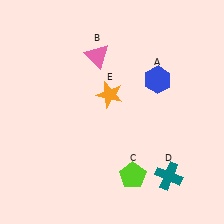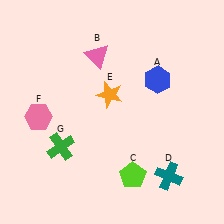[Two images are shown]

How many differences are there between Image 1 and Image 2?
There are 2 differences between the two images.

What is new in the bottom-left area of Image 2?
A green cross (G) was added in the bottom-left area of Image 2.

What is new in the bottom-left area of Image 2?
A pink hexagon (F) was added in the bottom-left area of Image 2.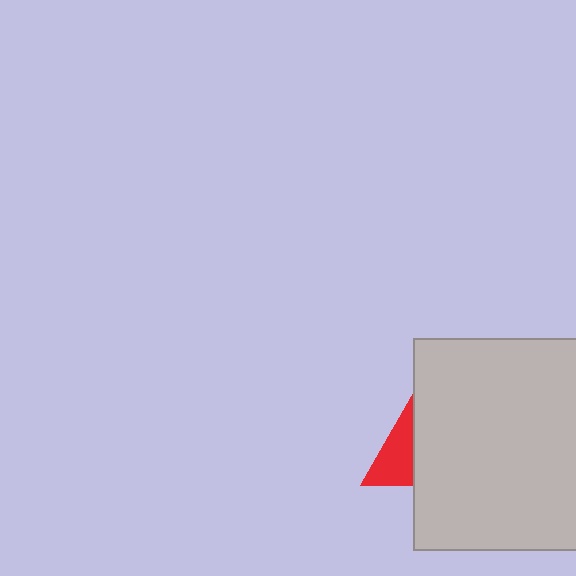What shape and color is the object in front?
The object in front is a light gray square.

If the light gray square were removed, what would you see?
You would see the complete red triangle.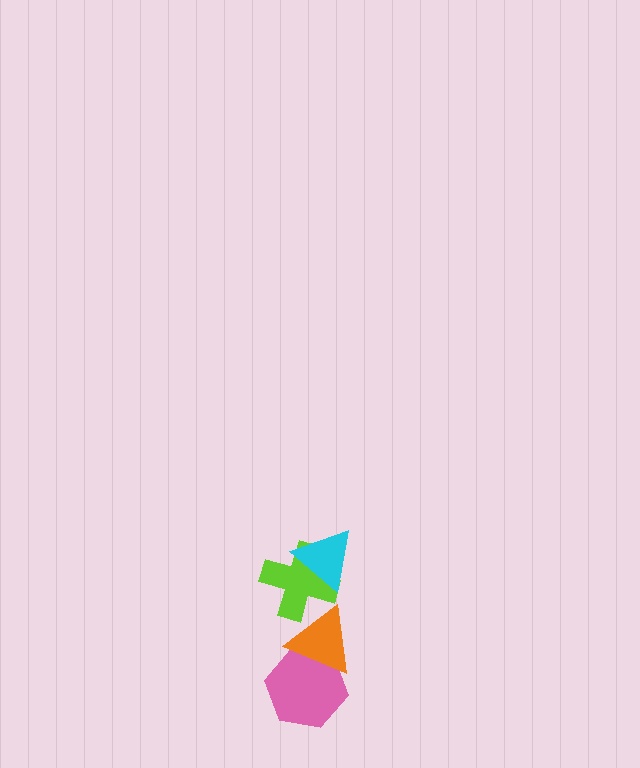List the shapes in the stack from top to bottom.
From top to bottom: the cyan triangle, the lime cross, the orange triangle, the pink hexagon.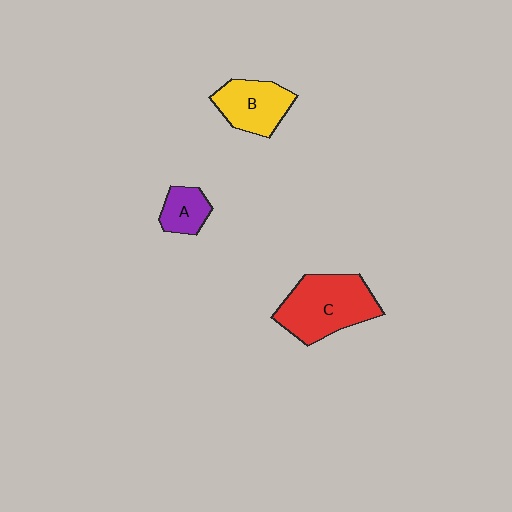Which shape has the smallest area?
Shape A (purple).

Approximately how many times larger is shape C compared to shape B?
Approximately 1.5 times.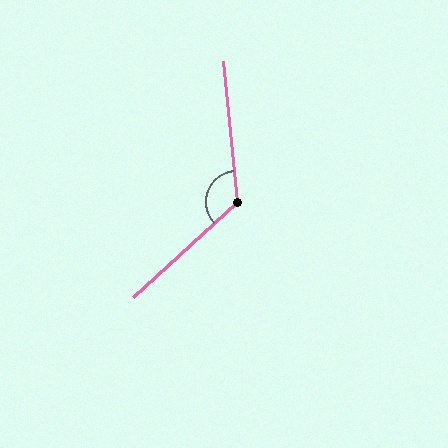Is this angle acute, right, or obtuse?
It is obtuse.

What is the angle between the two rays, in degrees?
Approximately 127 degrees.